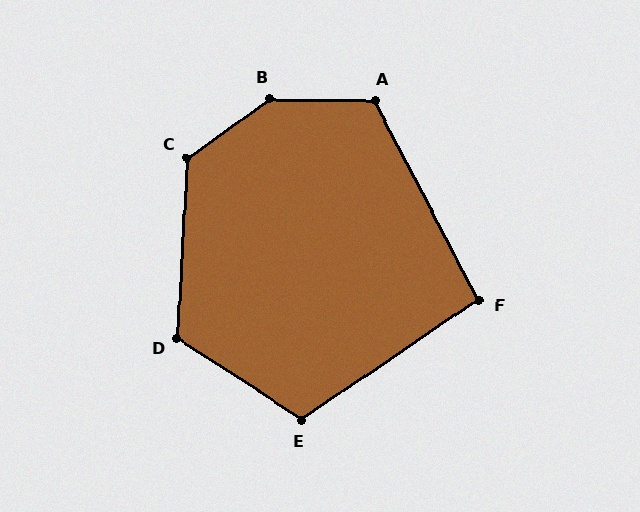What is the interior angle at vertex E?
Approximately 113 degrees (obtuse).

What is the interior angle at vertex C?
Approximately 129 degrees (obtuse).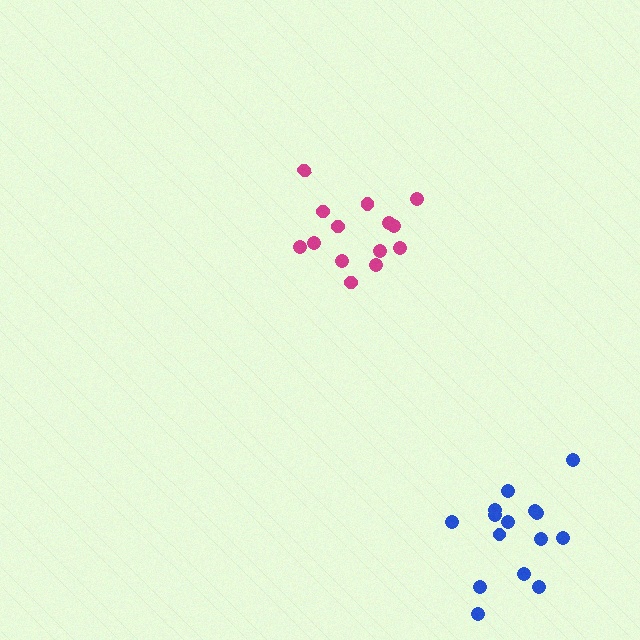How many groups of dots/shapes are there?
There are 2 groups.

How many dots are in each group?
Group 1: 14 dots, Group 2: 15 dots (29 total).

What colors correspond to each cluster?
The clusters are colored: magenta, blue.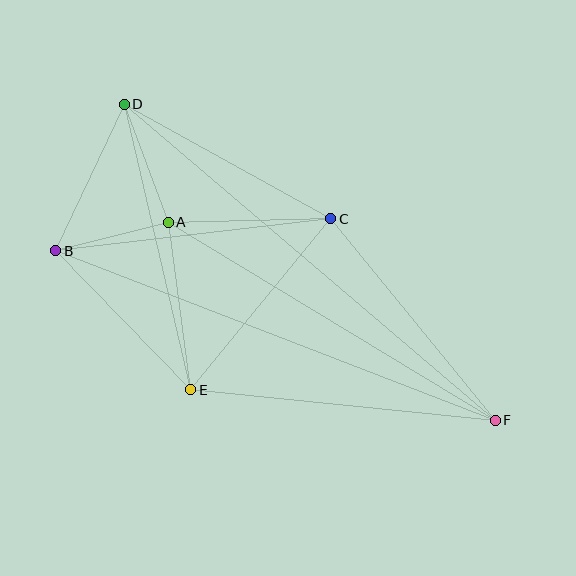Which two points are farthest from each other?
Points D and F are farthest from each other.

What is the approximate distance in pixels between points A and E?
The distance between A and E is approximately 169 pixels.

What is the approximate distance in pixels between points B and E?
The distance between B and E is approximately 193 pixels.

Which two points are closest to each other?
Points A and B are closest to each other.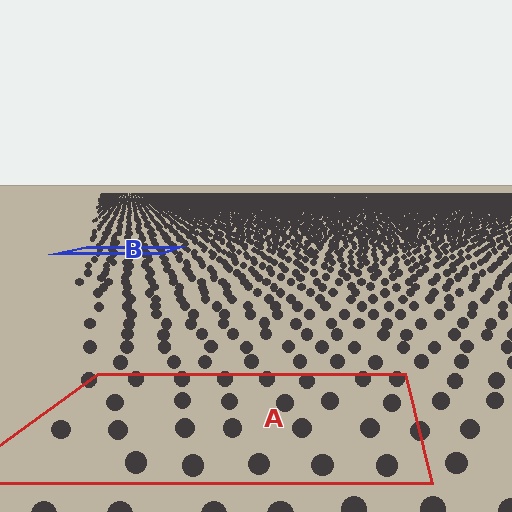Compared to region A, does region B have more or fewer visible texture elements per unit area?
Region B has more texture elements per unit area — they are packed more densely because it is farther away.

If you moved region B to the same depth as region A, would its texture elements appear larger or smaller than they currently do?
They would appear larger. At a closer depth, the same texture elements are projected at a bigger on-screen size.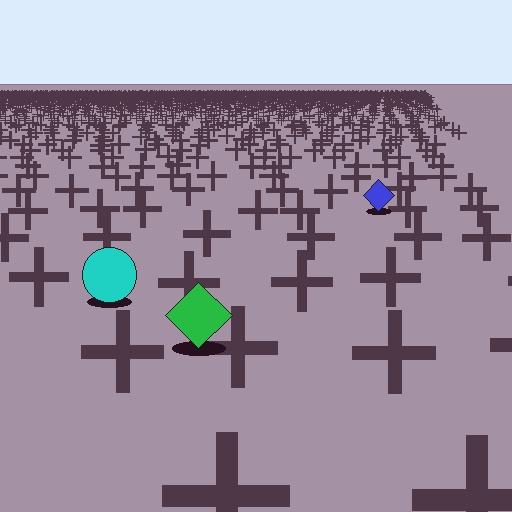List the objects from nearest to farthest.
From nearest to farthest: the green diamond, the cyan circle, the blue diamond.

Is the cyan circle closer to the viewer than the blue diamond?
Yes. The cyan circle is closer — you can tell from the texture gradient: the ground texture is coarser near it.